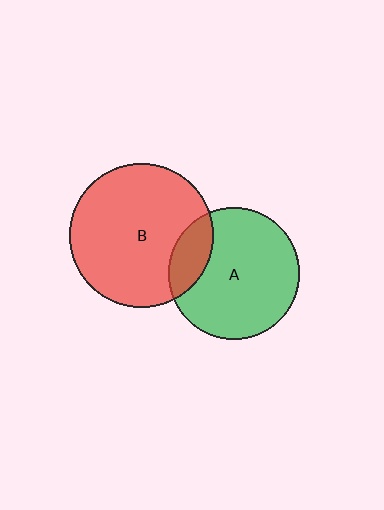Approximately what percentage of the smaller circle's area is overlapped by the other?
Approximately 20%.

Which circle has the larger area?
Circle B (red).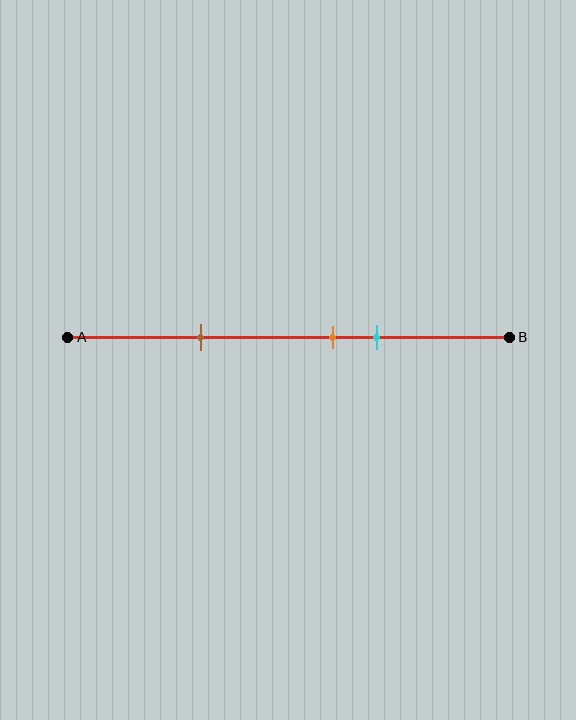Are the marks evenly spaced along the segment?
No, the marks are not evenly spaced.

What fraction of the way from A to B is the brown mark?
The brown mark is approximately 30% (0.3) of the way from A to B.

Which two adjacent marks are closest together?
The orange and cyan marks are the closest adjacent pair.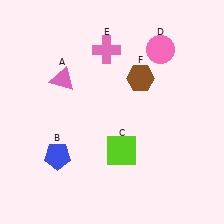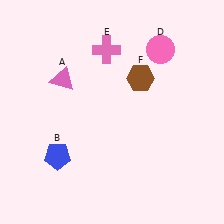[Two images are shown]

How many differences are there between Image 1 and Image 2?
There is 1 difference between the two images.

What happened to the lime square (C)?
The lime square (C) was removed in Image 2. It was in the bottom-right area of Image 1.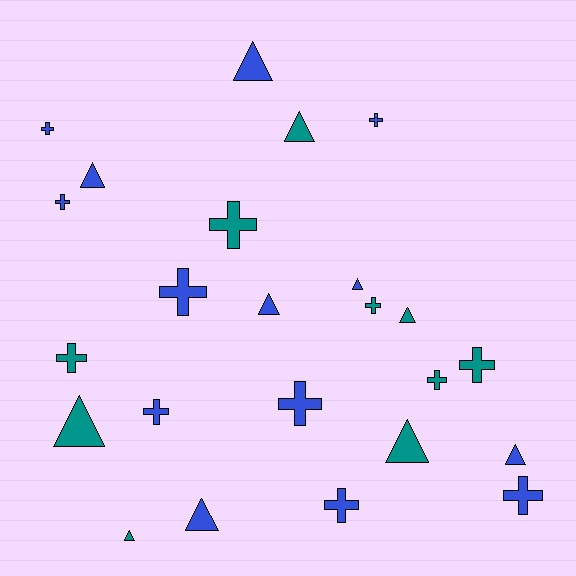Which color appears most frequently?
Blue, with 14 objects.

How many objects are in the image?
There are 24 objects.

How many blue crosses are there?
There are 8 blue crosses.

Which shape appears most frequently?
Cross, with 13 objects.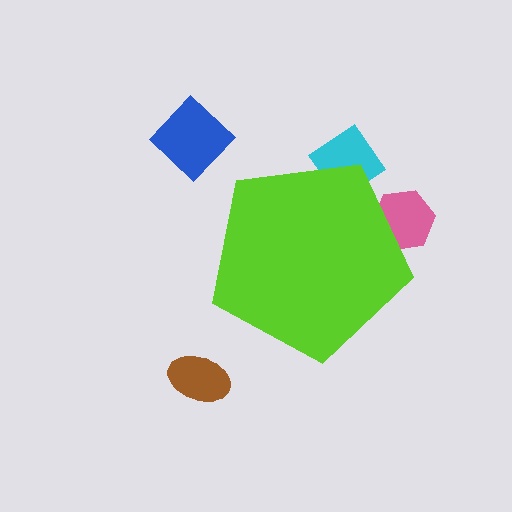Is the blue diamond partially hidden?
No, the blue diamond is fully visible.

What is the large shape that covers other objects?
A lime pentagon.